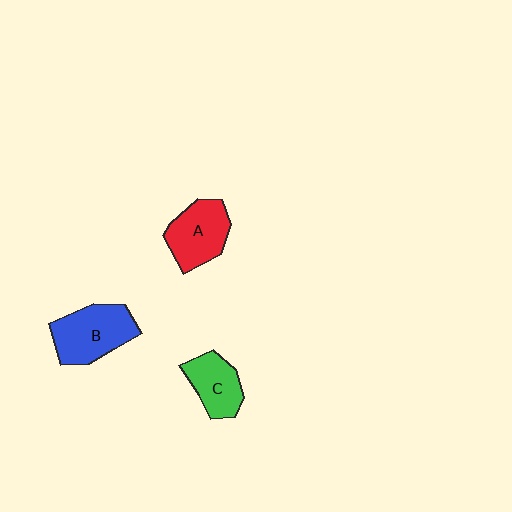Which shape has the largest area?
Shape B (blue).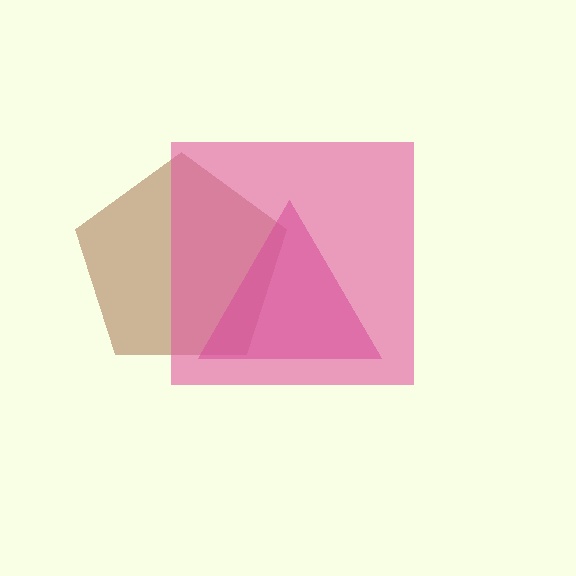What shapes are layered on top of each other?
The layered shapes are: a brown pentagon, a magenta triangle, a pink square.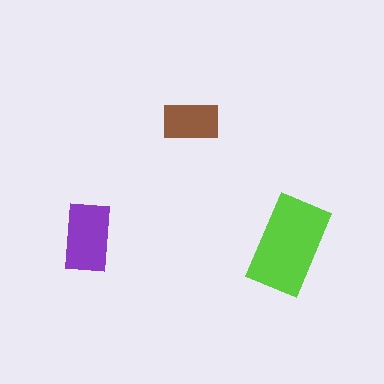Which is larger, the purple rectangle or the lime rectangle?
The lime one.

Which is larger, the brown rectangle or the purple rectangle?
The purple one.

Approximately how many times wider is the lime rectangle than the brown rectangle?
About 1.5 times wider.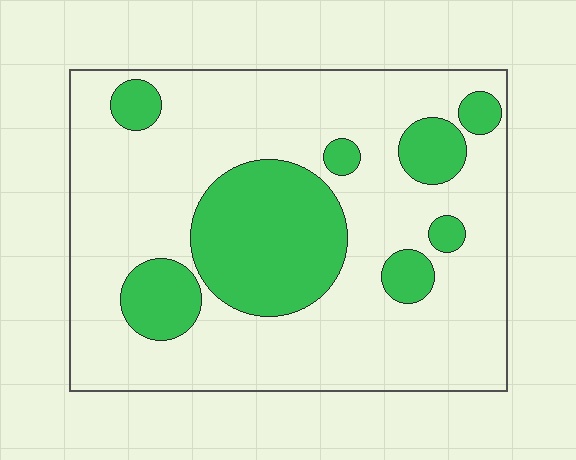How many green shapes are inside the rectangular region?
8.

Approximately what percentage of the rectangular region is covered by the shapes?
Approximately 25%.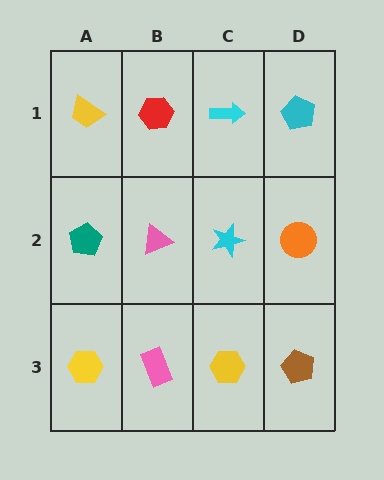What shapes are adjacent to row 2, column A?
A yellow trapezoid (row 1, column A), a yellow hexagon (row 3, column A), a pink triangle (row 2, column B).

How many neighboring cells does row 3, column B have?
3.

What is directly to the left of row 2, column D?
A cyan star.